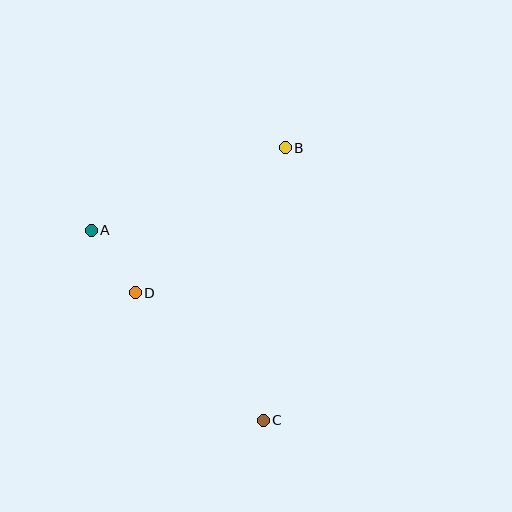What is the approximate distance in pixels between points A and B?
The distance between A and B is approximately 211 pixels.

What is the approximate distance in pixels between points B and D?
The distance between B and D is approximately 209 pixels.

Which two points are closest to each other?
Points A and D are closest to each other.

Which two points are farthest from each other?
Points B and C are farthest from each other.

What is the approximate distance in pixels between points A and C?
The distance between A and C is approximately 256 pixels.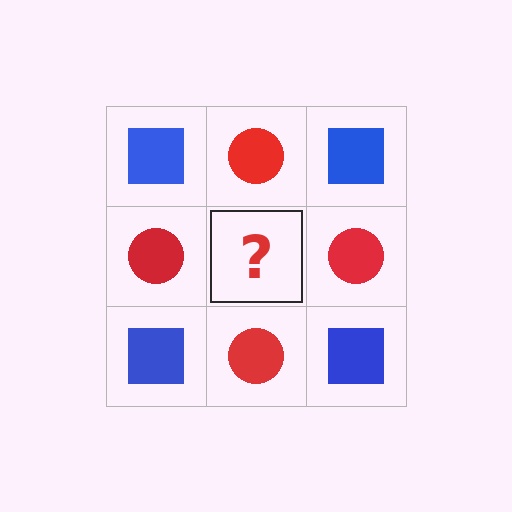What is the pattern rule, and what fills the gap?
The rule is that it alternates blue square and red circle in a checkerboard pattern. The gap should be filled with a blue square.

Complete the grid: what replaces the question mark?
The question mark should be replaced with a blue square.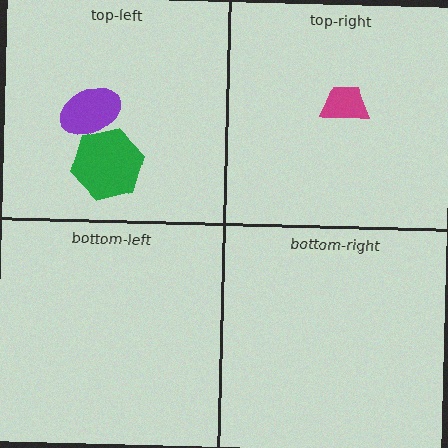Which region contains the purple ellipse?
The top-left region.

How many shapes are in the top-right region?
1.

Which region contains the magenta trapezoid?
The top-right region.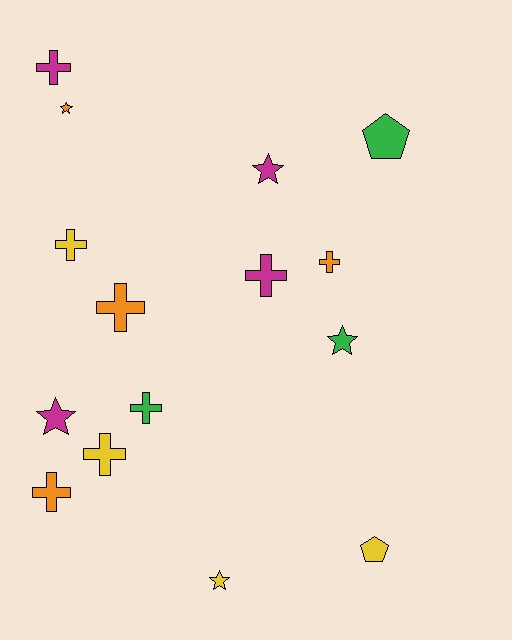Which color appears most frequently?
Magenta, with 4 objects.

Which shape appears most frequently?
Cross, with 8 objects.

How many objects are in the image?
There are 15 objects.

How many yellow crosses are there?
There are 2 yellow crosses.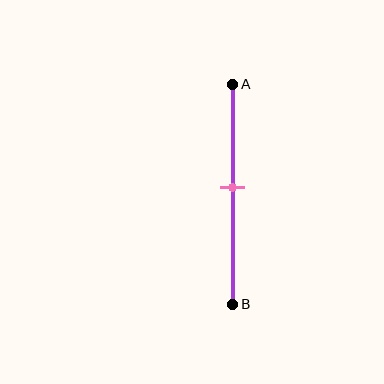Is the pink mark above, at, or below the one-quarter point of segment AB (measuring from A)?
The pink mark is below the one-quarter point of segment AB.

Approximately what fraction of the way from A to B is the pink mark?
The pink mark is approximately 45% of the way from A to B.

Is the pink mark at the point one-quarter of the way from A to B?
No, the mark is at about 45% from A, not at the 25% one-quarter point.